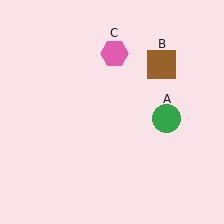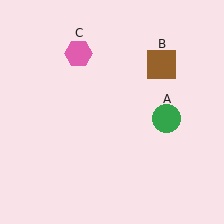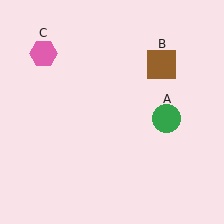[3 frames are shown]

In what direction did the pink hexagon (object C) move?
The pink hexagon (object C) moved left.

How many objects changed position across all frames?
1 object changed position: pink hexagon (object C).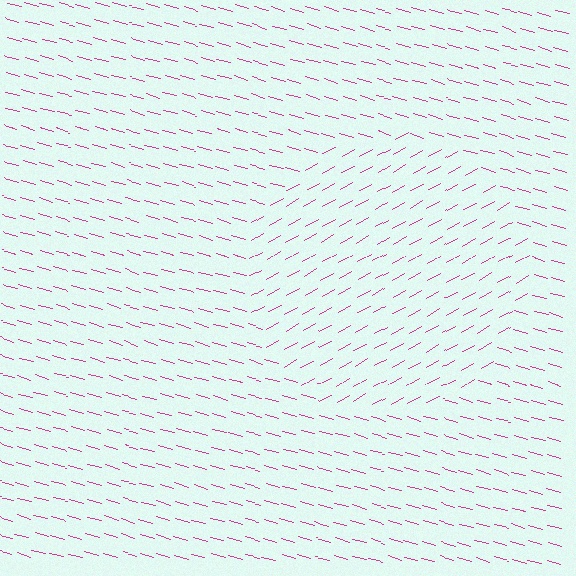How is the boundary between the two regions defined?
The boundary is defined purely by a change in line orientation (approximately 45 degrees difference). All lines are the same color and thickness.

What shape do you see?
I see a circle.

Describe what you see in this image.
The image is filled with small magenta line segments. A circle region in the image has lines oriented differently from the surrounding lines, creating a visible texture boundary.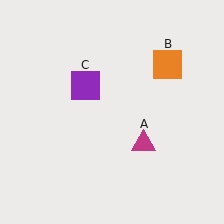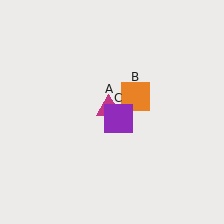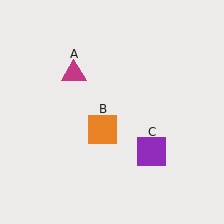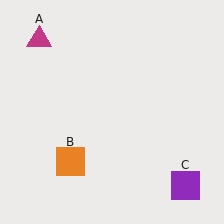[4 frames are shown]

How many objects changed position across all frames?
3 objects changed position: magenta triangle (object A), orange square (object B), purple square (object C).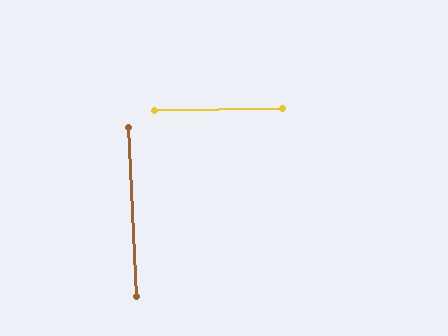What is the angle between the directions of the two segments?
Approximately 88 degrees.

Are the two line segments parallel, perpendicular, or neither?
Perpendicular — they meet at approximately 88°.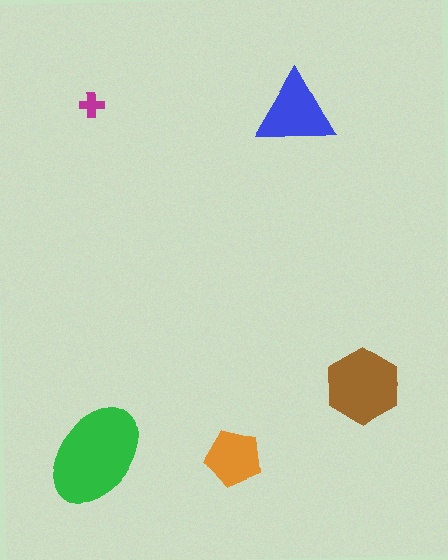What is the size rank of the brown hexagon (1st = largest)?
2nd.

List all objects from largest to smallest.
The green ellipse, the brown hexagon, the blue triangle, the orange pentagon, the magenta cross.